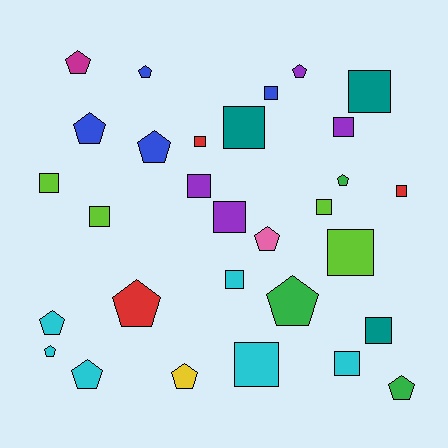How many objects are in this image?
There are 30 objects.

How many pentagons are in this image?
There are 14 pentagons.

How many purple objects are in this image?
There are 4 purple objects.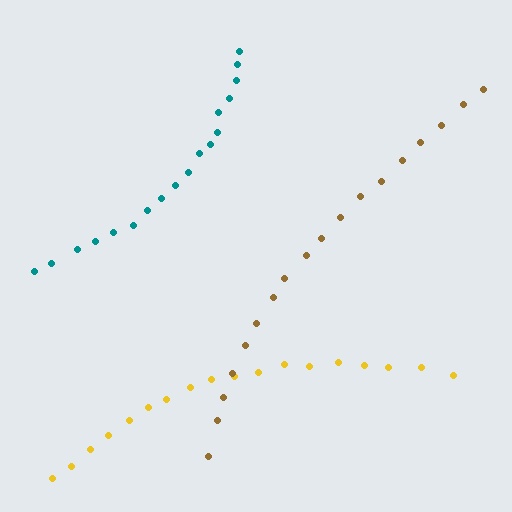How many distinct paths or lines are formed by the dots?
There are 3 distinct paths.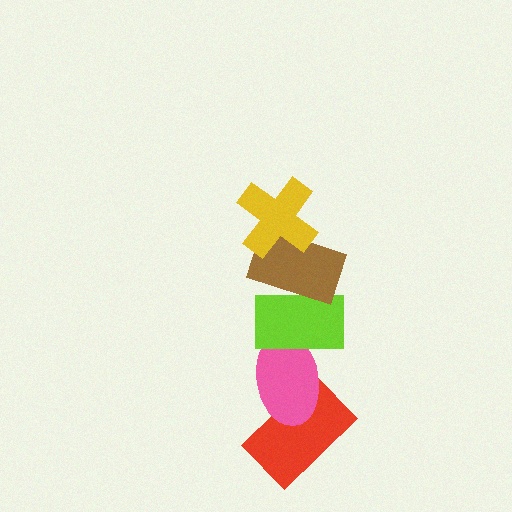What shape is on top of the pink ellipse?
The lime rectangle is on top of the pink ellipse.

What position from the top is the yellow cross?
The yellow cross is 1st from the top.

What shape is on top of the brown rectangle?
The yellow cross is on top of the brown rectangle.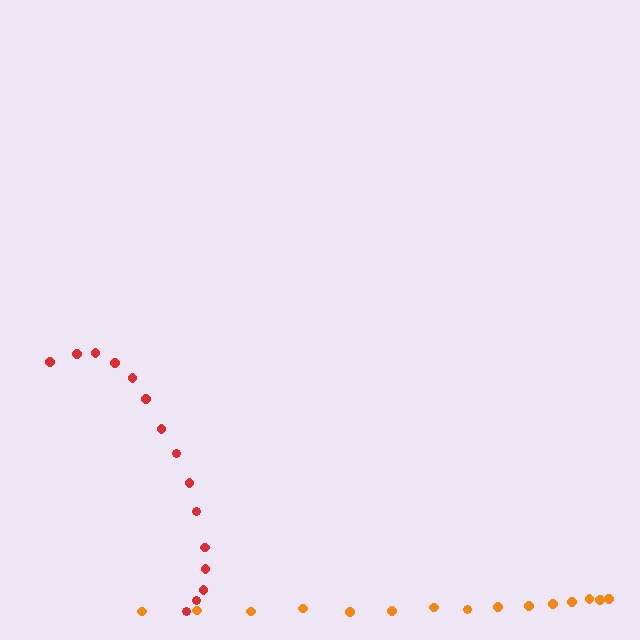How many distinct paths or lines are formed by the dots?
There are 2 distinct paths.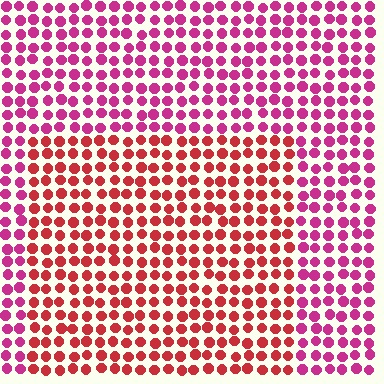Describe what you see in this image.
The image is filled with small magenta elements in a uniform arrangement. A rectangle-shaped region is visible where the elements are tinted to a slightly different hue, forming a subtle color boundary.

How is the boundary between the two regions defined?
The boundary is defined purely by a slight shift in hue (about 33 degrees). Spacing, size, and orientation are identical on both sides.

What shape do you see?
I see a rectangle.